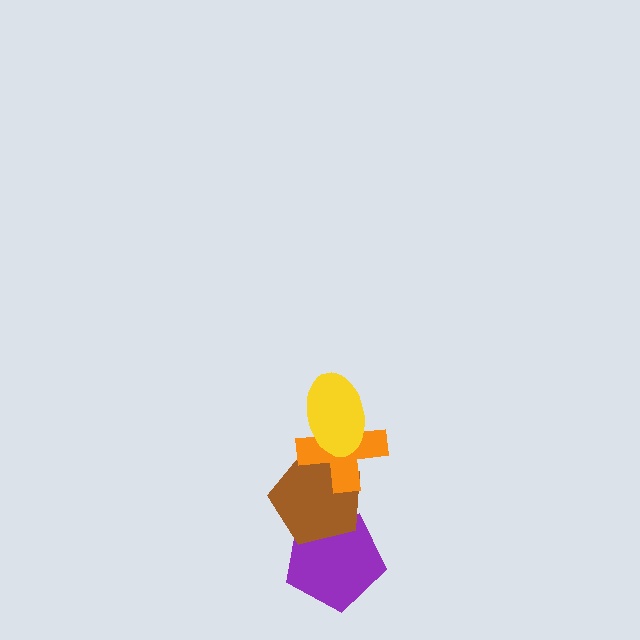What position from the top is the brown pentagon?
The brown pentagon is 3rd from the top.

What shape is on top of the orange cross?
The yellow ellipse is on top of the orange cross.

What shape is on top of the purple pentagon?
The brown pentagon is on top of the purple pentagon.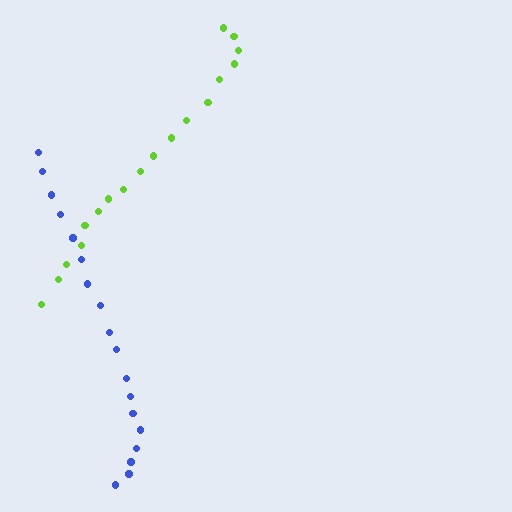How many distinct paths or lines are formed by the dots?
There are 2 distinct paths.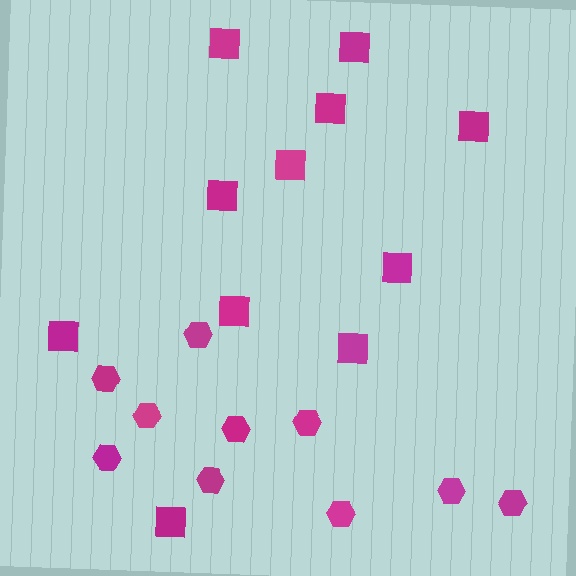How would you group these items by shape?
There are 2 groups: one group of squares (11) and one group of hexagons (10).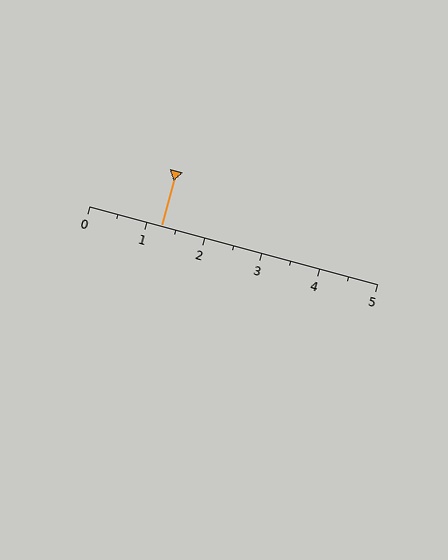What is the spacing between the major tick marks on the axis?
The major ticks are spaced 1 apart.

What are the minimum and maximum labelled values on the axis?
The axis runs from 0 to 5.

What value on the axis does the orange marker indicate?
The marker indicates approximately 1.2.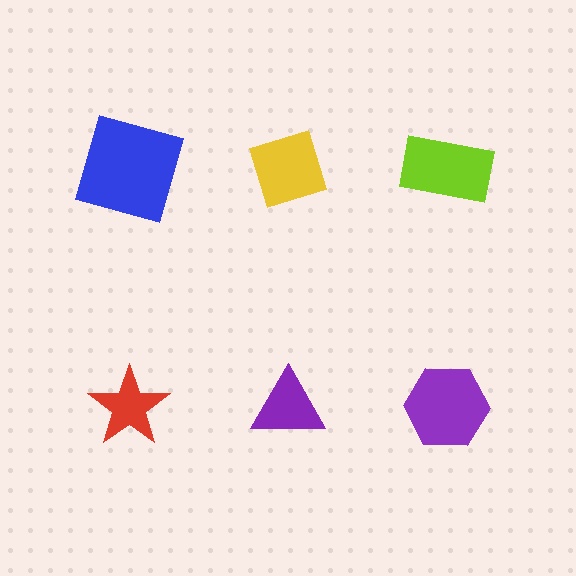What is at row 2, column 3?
A purple hexagon.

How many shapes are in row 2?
3 shapes.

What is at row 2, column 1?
A red star.